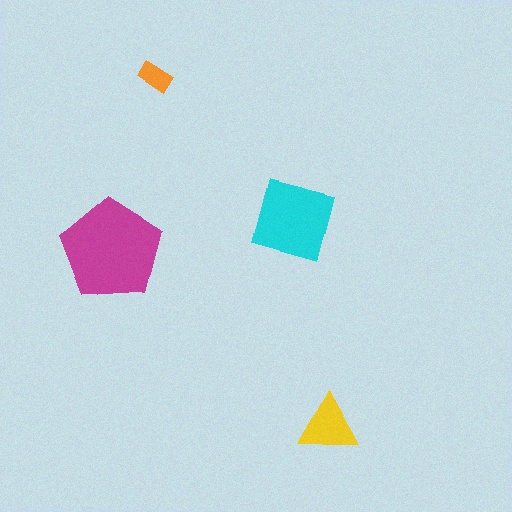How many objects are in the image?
There are 4 objects in the image.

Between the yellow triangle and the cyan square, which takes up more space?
The cyan square.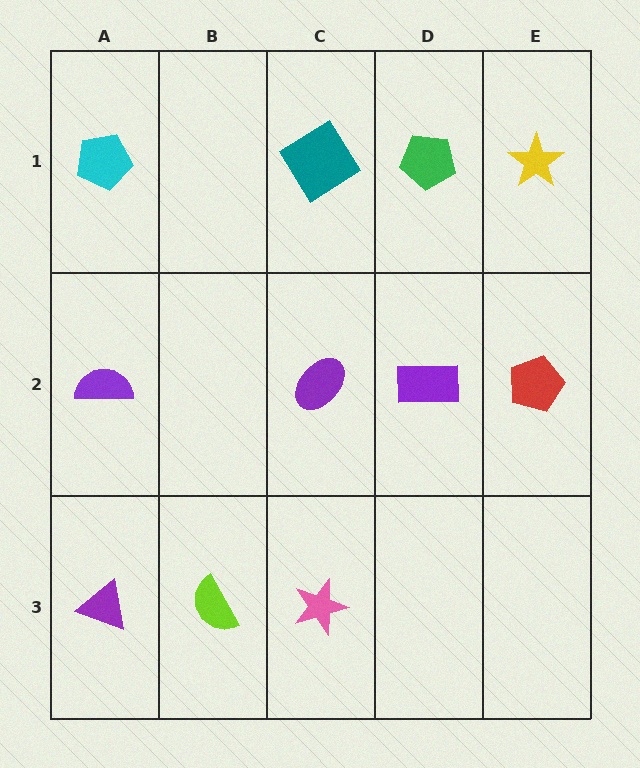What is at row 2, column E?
A red pentagon.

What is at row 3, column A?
A purple triangle.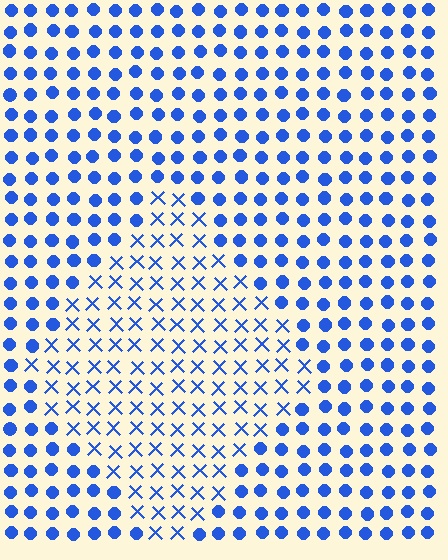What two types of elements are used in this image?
The image uses X marks inside the diamond region and circles outside it.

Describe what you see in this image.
The image is filled with small blue elements arranged in a uniform grid. A diamond-shaped region contains X marks, while the surrounding area contains circles. The boundary is defined purely by the change in element shape.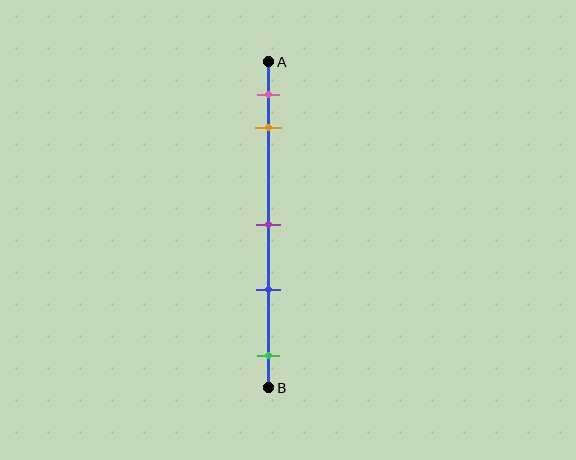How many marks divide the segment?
There are 5 marks dividing the segment.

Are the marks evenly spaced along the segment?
No, the marks are not evenly spaced.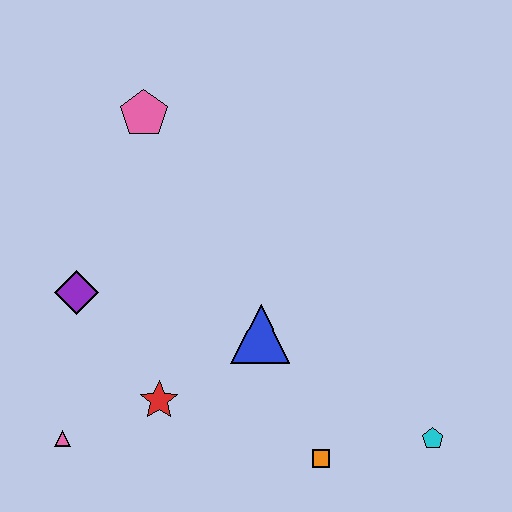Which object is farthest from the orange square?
The pink pentagon is farthest from the orange square.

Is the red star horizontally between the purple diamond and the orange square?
Yes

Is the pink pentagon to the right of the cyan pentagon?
No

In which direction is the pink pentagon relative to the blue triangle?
The pink pentagon is above the blue triangle.